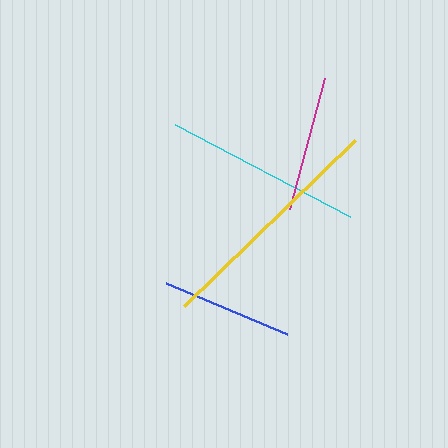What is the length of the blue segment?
The blue segment is approximately 131 pixels long.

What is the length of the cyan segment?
The cyan segment is approximately 198 pixels long.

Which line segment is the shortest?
The blue line is the shortest at approximately 131 pixels.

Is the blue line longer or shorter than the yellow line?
The yellow line is longer than the blue line.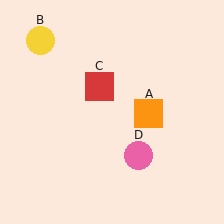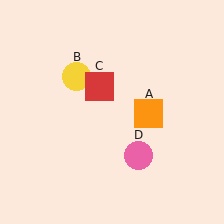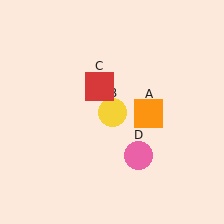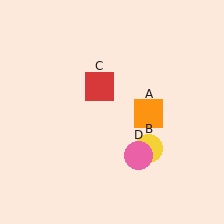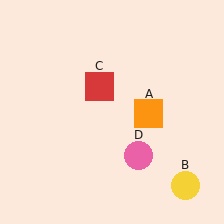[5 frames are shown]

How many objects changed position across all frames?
1 object changed position: yellow circle (object B).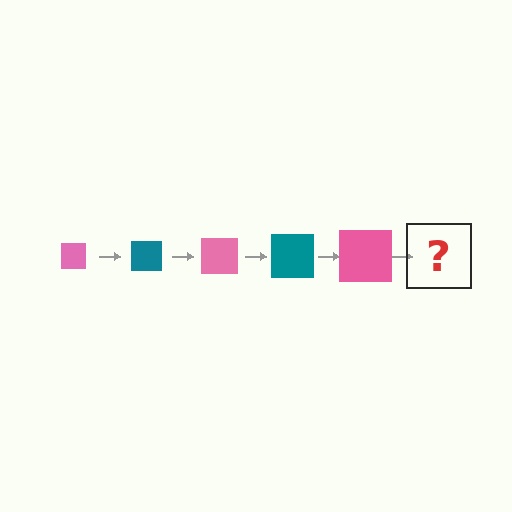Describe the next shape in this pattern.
It should be a teal square, larger than the previous one.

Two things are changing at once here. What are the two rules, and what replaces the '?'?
The two rules are that the square grows larger each step and the color cycles through pink and teal. The '?' should be a teal square, larger than the previous one.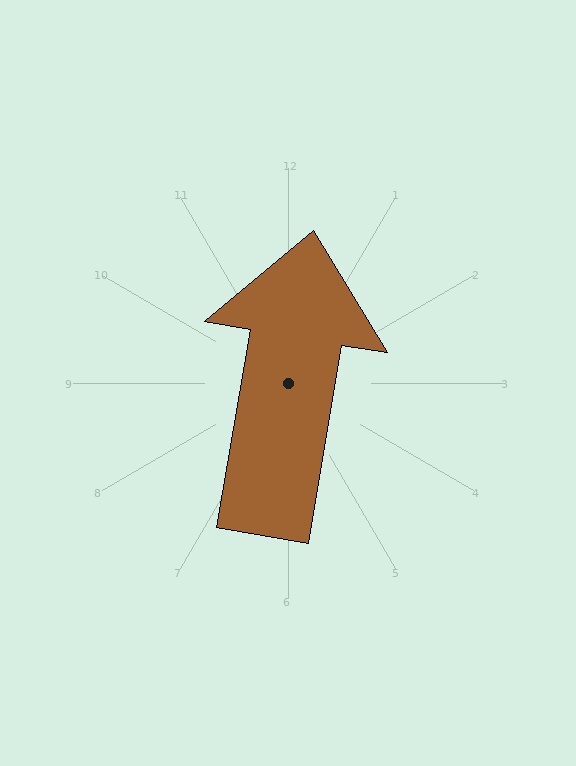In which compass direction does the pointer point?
North.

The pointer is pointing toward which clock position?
Roughly 12 o'clock.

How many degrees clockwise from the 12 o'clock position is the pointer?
Approximately 10 degrees.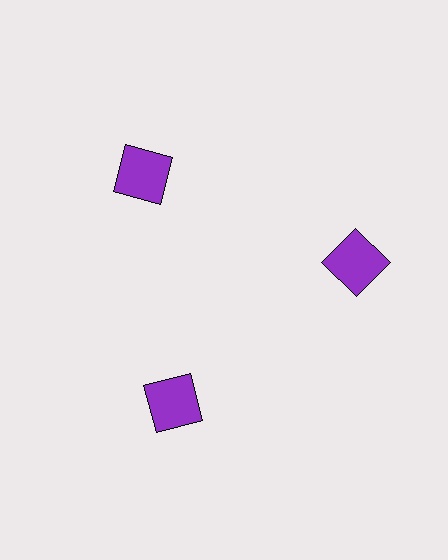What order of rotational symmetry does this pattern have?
This pattern has 3-fold rotational symmetry.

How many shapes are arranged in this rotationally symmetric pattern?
There are 3 shapes, arranged in 3 groups of 1.